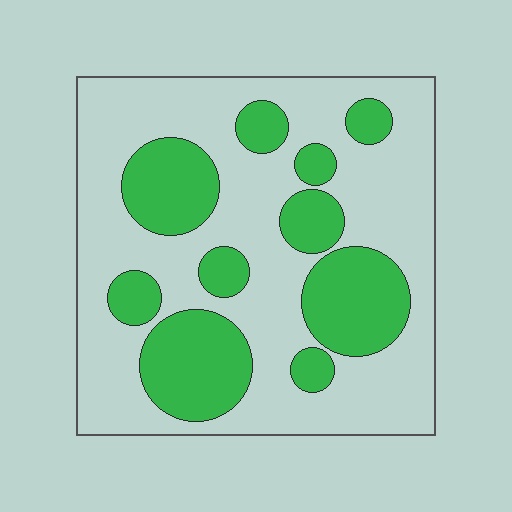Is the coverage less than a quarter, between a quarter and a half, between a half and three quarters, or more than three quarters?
Between a quarter and a half.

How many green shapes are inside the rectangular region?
10.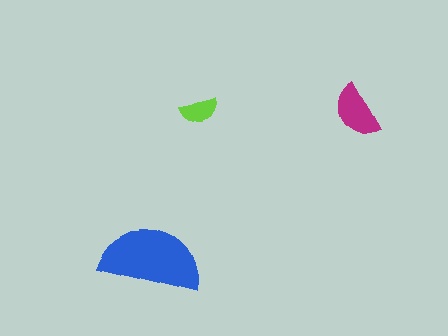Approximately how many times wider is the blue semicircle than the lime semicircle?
About 2.5 times wider.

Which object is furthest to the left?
The blue semicircle is leftmost.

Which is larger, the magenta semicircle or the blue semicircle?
The blue one.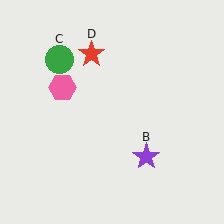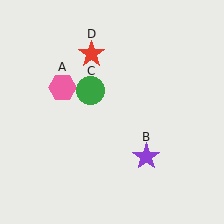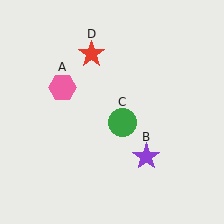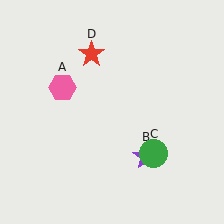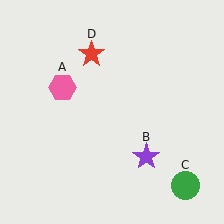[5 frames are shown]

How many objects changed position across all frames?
1 object changed position: green circle (object C).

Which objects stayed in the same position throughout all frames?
Pink hexagon (object A) and purple star (object B) and red star (object D) remained stationary.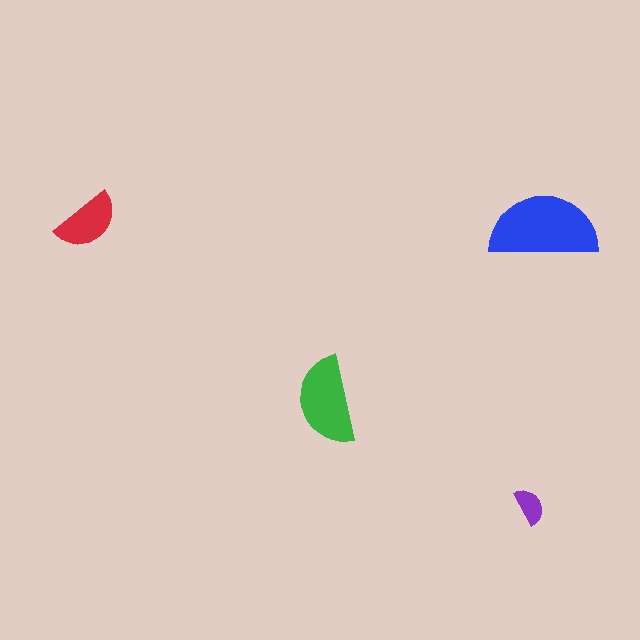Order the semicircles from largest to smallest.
the blue one, the green one, the red one, the purple one.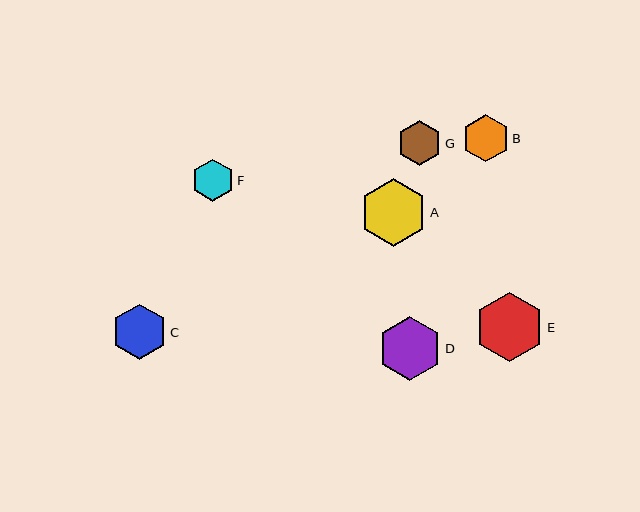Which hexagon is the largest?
Hexagon E is the largest with a size of approximately 69 pixels.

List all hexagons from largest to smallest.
From largest to smallest: E, A, D, C, B, G, F.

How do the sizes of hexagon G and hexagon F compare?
Hexagon G and hexagon F are approximately the same size.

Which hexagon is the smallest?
Hexagon F is the smallest with a size of approximately 42 pixels.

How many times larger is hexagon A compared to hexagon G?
Hexagon A is approximately 1.5 times the size of hexagon G.